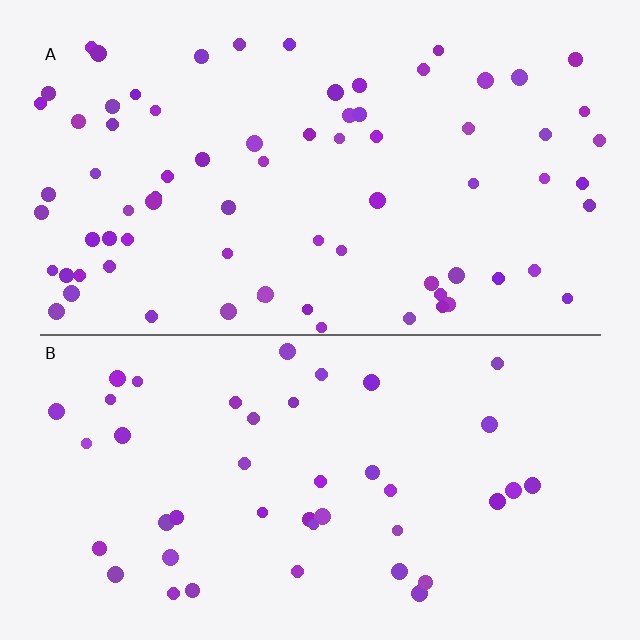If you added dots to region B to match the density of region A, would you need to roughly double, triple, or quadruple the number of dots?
Approximately double.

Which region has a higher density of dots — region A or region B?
A (the top).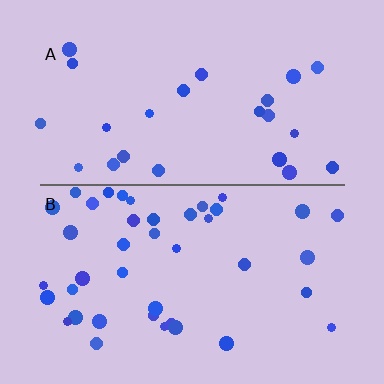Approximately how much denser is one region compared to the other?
Approximately 1.7× — region B over region A.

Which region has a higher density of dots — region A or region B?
B (the bottom).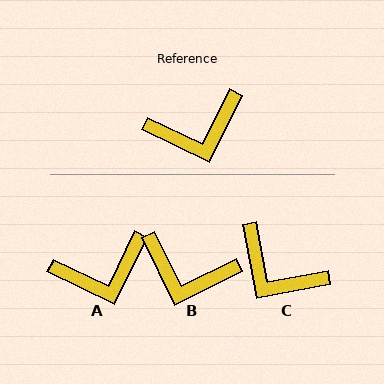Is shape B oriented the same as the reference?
No, it is off by about 38 degrees.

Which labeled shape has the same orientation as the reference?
A.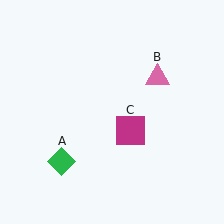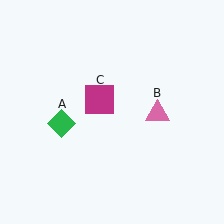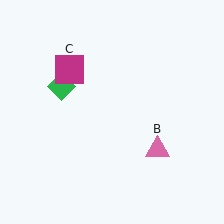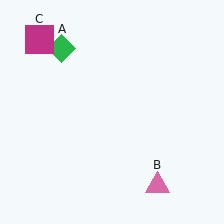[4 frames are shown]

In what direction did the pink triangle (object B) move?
The pink triangle (object B) moved down.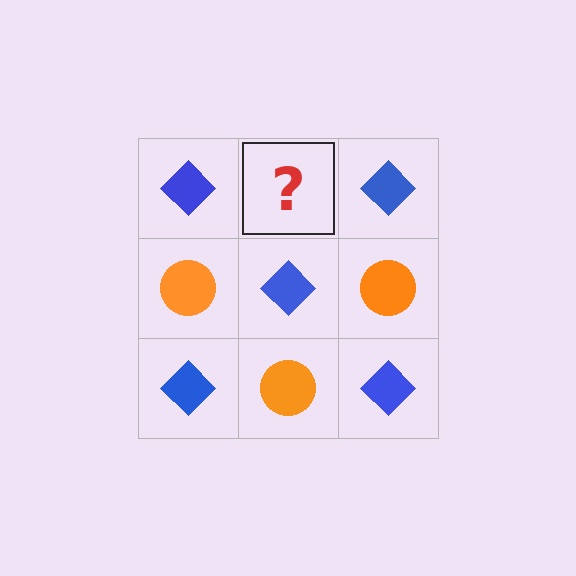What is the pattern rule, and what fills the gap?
The rule is that it alternates blue diamond and orange circle in a checkerboard pattern. The gap should be filled with an orange circle.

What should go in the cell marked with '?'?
The missing cell should contain an orange circle.